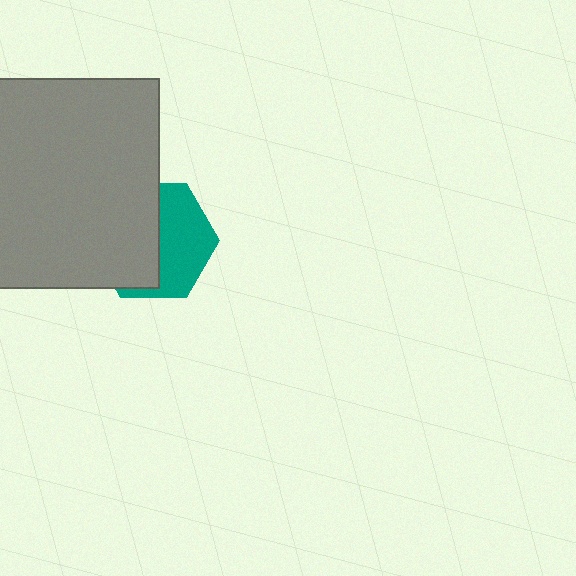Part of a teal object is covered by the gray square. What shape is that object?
It is a hexagon.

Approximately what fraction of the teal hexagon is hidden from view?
Roughly 53% of the teal hexagon is hidden behind the gray square.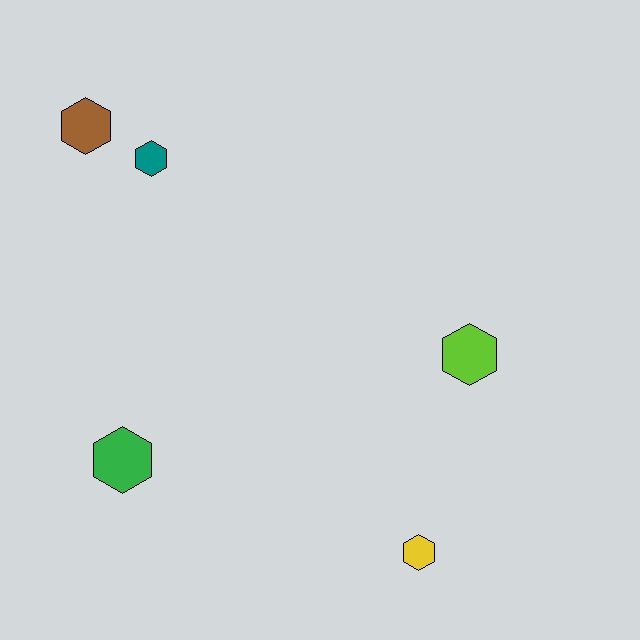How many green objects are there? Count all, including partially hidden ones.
There is 1 green object.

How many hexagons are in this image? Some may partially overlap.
There are 5 hexagons.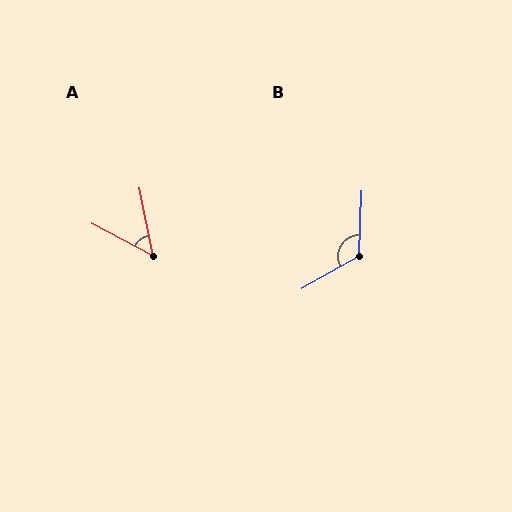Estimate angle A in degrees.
Approximately 51 degrees.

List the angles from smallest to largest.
A (51°), B (122°).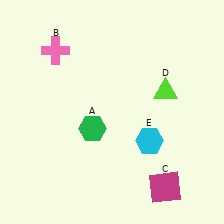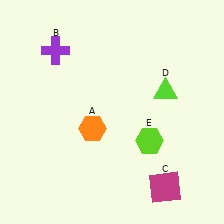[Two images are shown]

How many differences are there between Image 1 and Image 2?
There are 3 differences between the two images.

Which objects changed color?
A changed from green to orange. B changed from pink to purple. E changed from cyan to lime.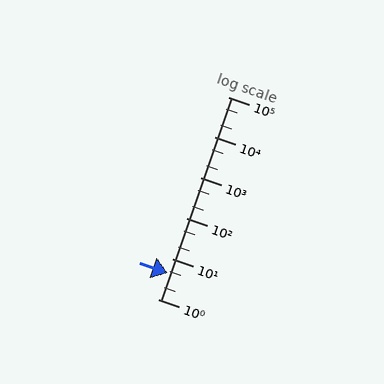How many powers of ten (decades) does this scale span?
The scale spans 5 decades, from 1 to 100000.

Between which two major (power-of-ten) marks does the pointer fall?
The pointer is between 1 and 10.